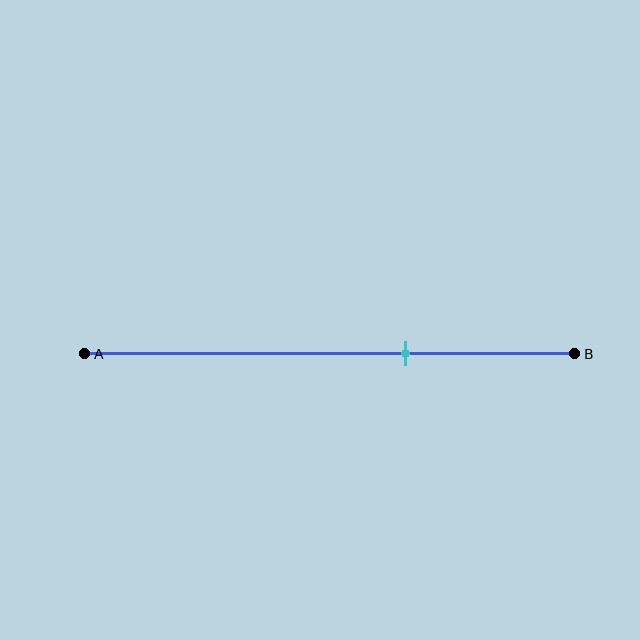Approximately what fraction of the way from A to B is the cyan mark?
The cyan mark is approximately 65% of the way from A to B.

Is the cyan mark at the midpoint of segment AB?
No, the mark is at about 65% from A, not at the 50% midpoint.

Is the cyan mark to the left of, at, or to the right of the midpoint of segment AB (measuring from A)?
The cyan mark is to the right of the midpoint of segment AB.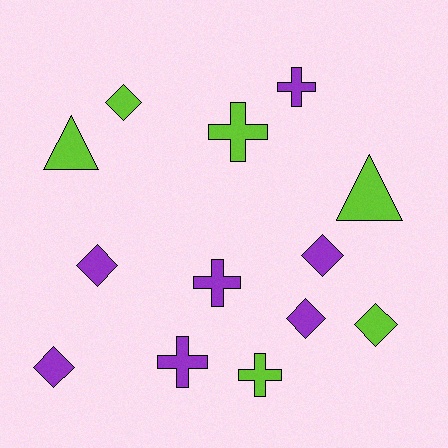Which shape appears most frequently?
Diamond, with 6 objects.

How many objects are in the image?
There are 13 objects.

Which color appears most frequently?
Purple, with 7 objects.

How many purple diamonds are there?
There are 4 purple diamonds.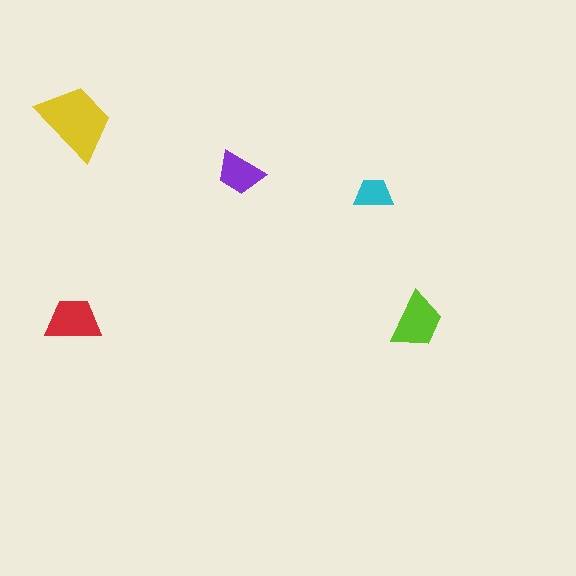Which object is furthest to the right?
The lime trapezoid is rightmost.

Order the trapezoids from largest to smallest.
the yellow one, the lime one, the red one, the purple one, the cyan one.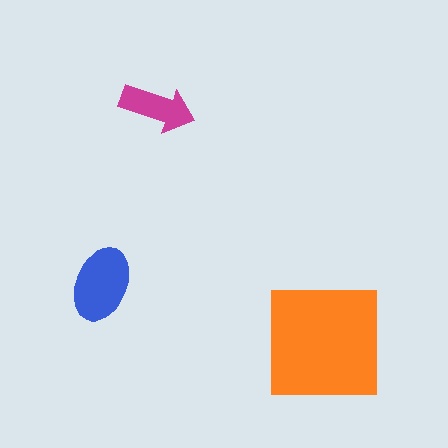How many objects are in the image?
There are 3 objects in the image.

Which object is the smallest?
The magenta arrow.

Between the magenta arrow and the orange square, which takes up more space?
The orange square.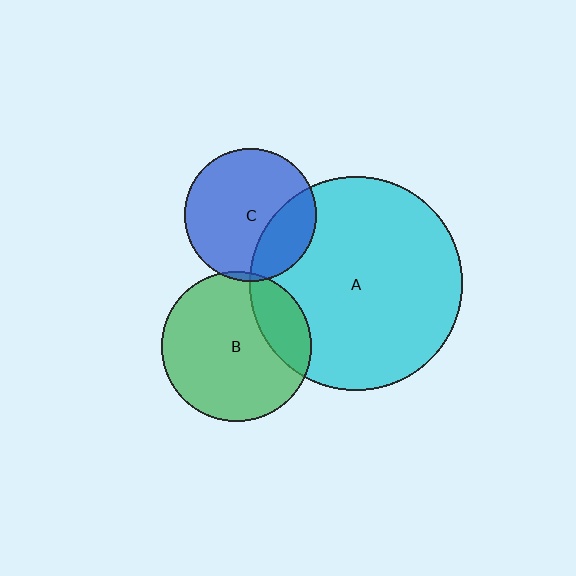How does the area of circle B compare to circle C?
Approximately 1.3 times.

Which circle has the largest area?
Circle A (cyan).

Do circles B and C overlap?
Yes.